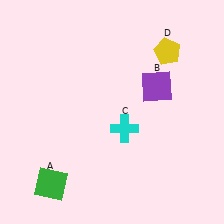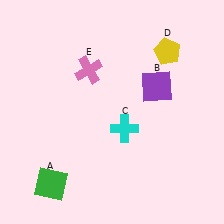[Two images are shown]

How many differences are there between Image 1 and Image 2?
There is 1 difference between the two images.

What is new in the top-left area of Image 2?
A pink cross (E) was added in the top-left area of Image 2.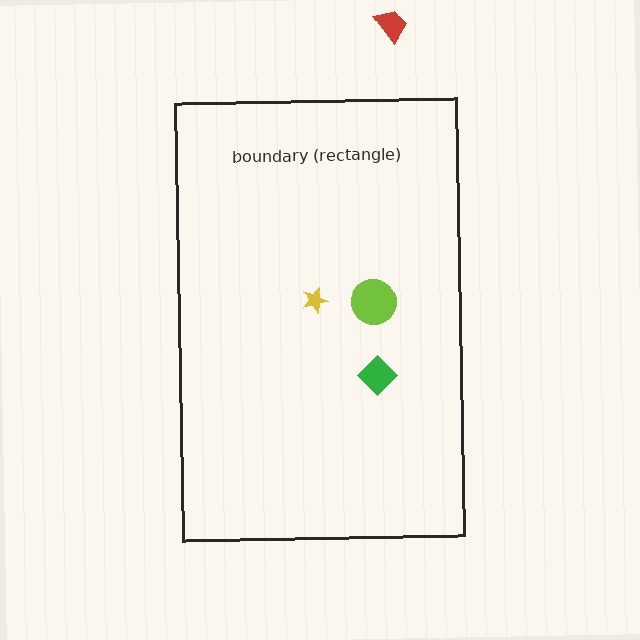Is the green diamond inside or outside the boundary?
Inside.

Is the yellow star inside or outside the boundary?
Inside.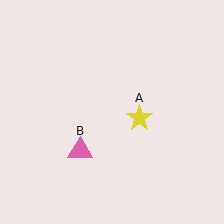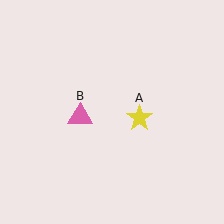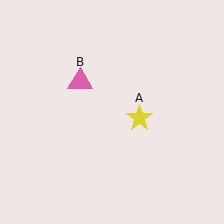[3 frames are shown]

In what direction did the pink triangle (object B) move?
The pink triangle (object B) moved up.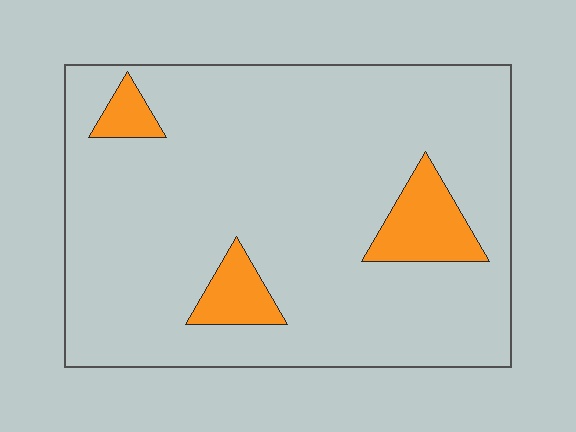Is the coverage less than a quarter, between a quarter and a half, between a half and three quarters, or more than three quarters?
Less than a quarter.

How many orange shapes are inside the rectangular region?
3.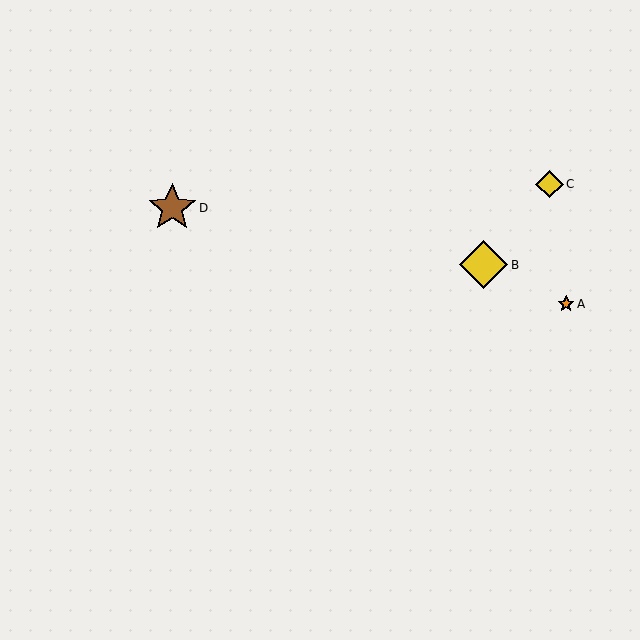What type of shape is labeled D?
Shape D is a brown star.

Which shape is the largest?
The brown star (labeled D) is the largest.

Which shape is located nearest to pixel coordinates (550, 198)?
The yellow diamond (labeled C) at (550, 184) is nearest to that location.